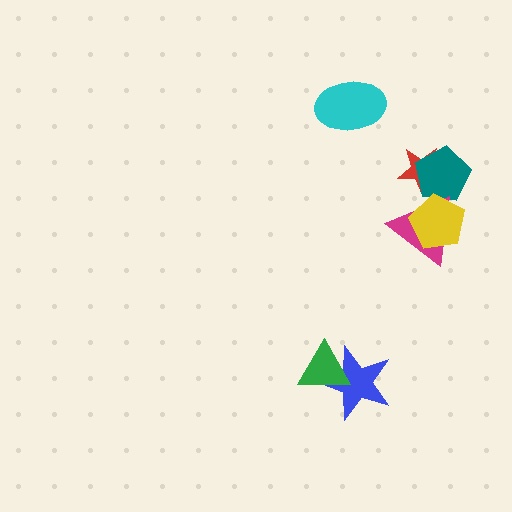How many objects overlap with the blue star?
1 object overlaps with the blue star.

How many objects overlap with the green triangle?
1 object overlaps with the green triangle.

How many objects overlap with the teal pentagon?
3 objects overlap with the teal pentagon.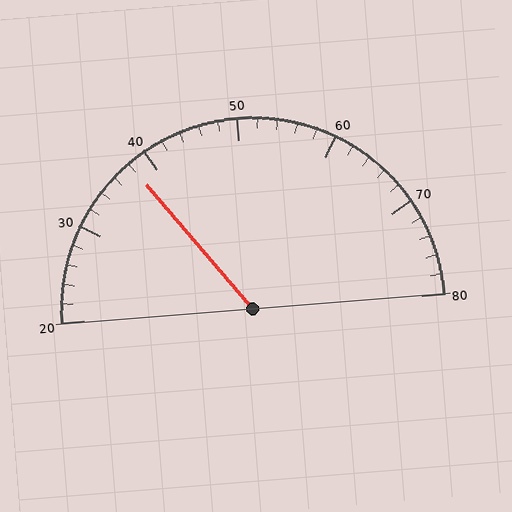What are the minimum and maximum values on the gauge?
The gauge ranges from 20 to 80.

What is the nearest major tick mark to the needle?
The nearest major tick mark is 40.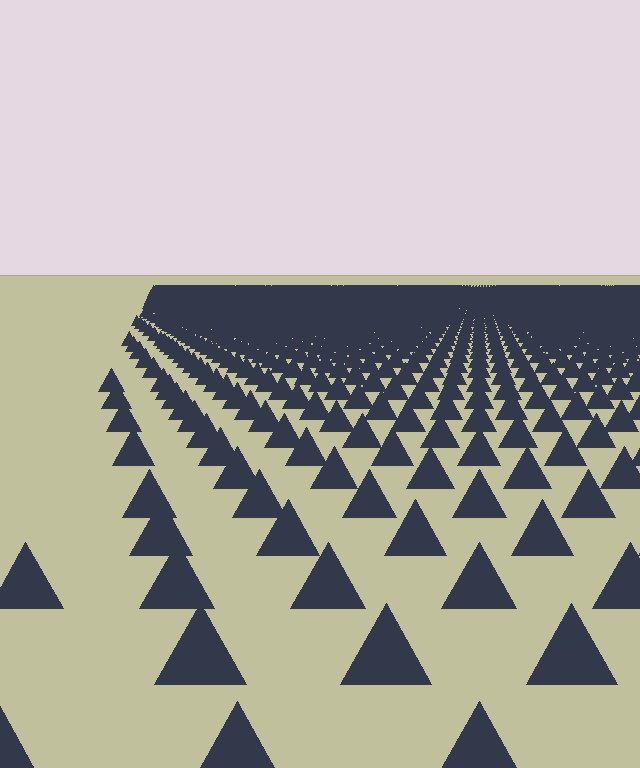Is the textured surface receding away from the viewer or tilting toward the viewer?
The surface is receding away from the viewer. Texture elements get smaller and denser toward the top.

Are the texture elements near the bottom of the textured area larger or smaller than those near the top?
Larger. Near the bottom, elements are closer to the viewer and appear at a bigger on-screen size.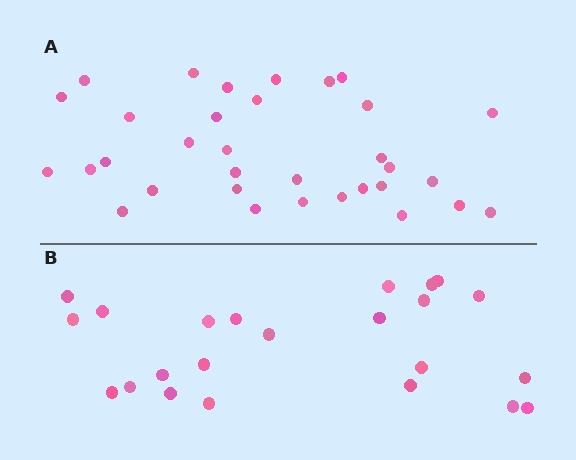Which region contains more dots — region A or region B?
Region A (the top region) has more dots.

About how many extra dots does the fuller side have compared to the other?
Region A has roughly 10 or so more dots than region B.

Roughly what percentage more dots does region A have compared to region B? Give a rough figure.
About 45% more.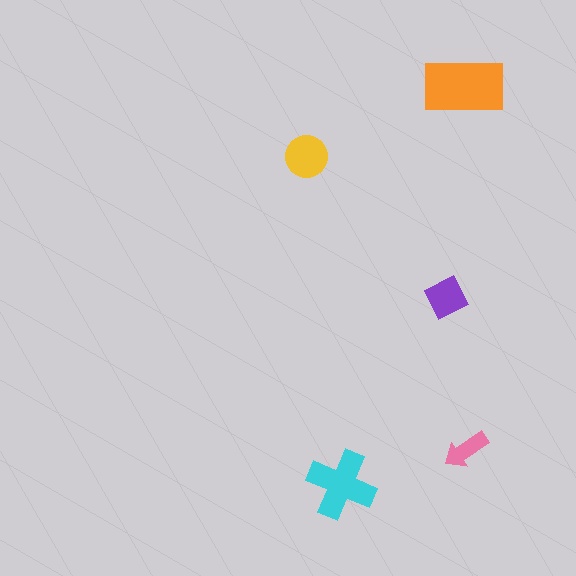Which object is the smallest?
The pink arrow.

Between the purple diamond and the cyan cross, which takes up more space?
The cyan cross.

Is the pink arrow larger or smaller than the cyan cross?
Smaller.